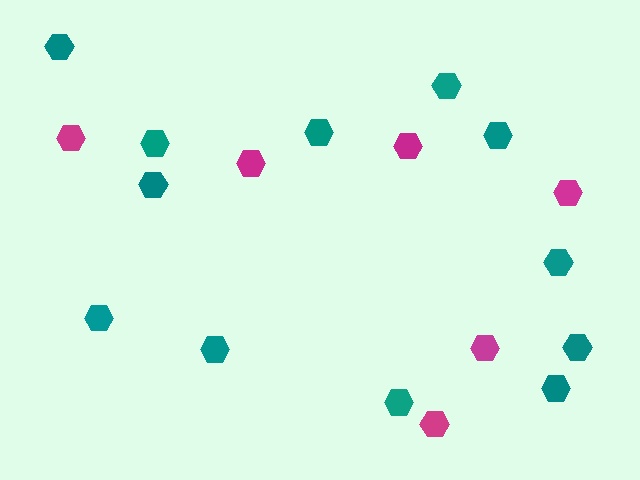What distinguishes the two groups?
There are 2 groups: one group of teal hexagons (12) and one group of magenta hexagons (6).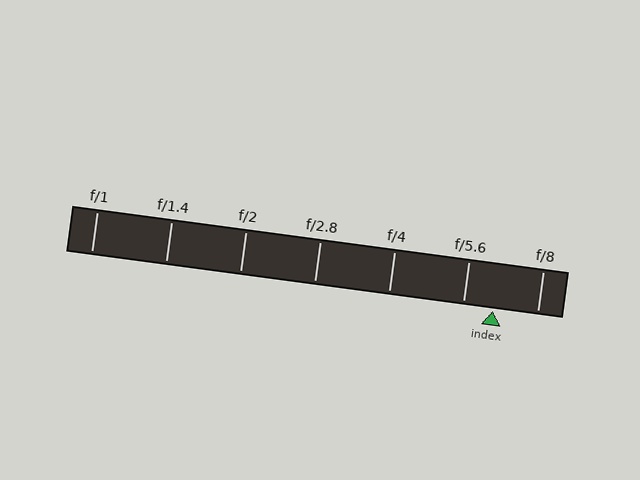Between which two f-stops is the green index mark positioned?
The index mark is between f/5.6 and f/8.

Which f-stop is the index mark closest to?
The index mark is closest to f/5.6.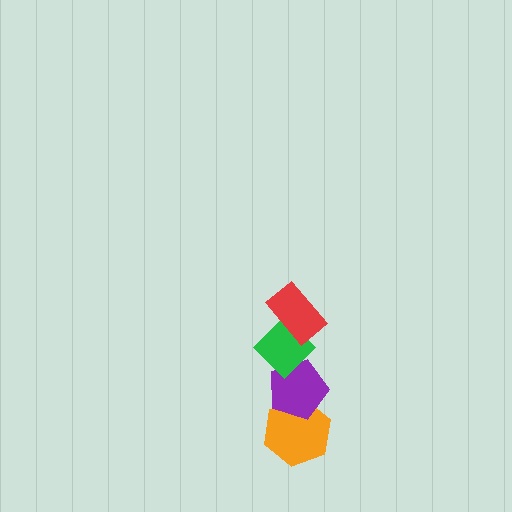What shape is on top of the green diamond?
The red rectangle is on top of the green diamond.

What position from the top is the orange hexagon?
The orange hexagon is 4th from the top.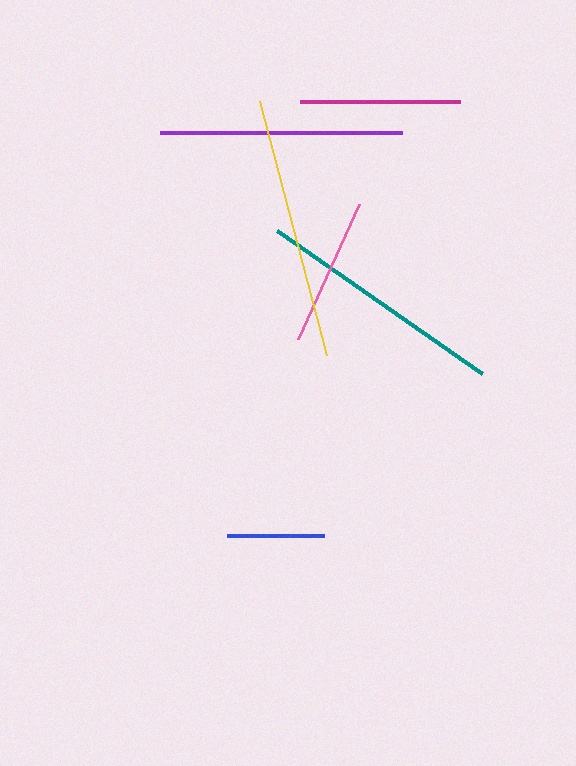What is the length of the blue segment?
The blue segment is approximately 97 pixels long.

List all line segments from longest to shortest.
From longest to shortest: yellow, teal, purple, magenta, pink, blue.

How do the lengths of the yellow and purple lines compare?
The yellow and purple lines are approximately the same length.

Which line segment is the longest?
The yellow line is the longest at approximately 263 pixels.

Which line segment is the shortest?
The blue line is the shortest at approximately 97 pixels.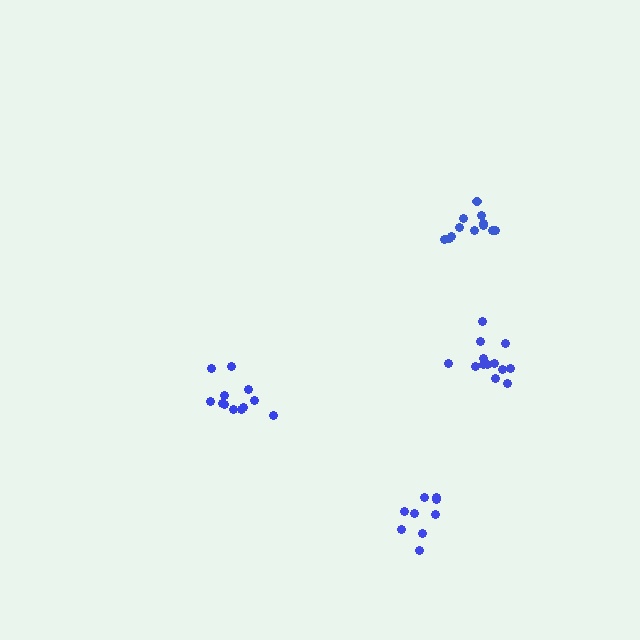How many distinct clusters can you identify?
There are 4 distinct clusters.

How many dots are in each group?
Group 1: 14 dots, Group 2: 12 dots, Group 3: 12 dots, Group 4: 9 dots (47 total).